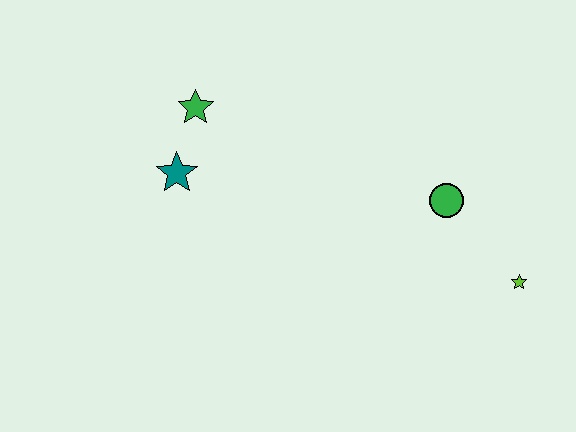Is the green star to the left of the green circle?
Yes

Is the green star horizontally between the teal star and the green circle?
Yes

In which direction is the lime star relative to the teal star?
The lime star is to the right of the teal star.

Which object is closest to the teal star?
The green star is closest to the teal star.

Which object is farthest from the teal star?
The lime star is farthest from the teal star.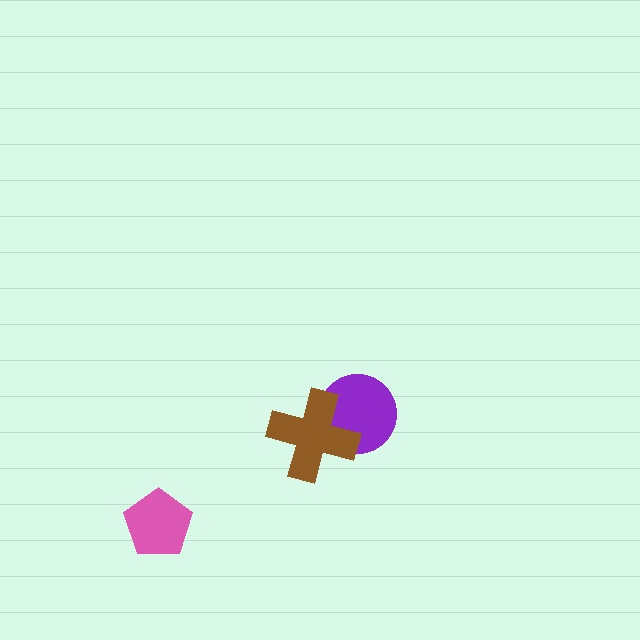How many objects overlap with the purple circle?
1 object overlaps with the purple circle.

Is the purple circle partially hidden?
Yes, it is partially covered by another shape.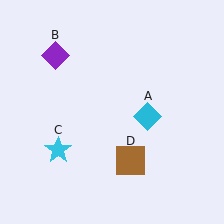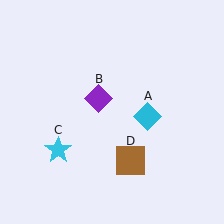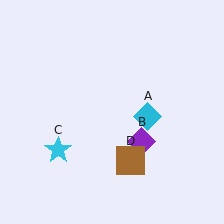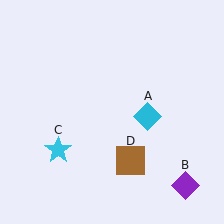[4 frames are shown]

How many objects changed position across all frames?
1 object changed position: purple diamond (object B).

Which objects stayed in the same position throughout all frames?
Cyan diamond (object A) and cyan star (object C) and brown square (object D) remained stationary.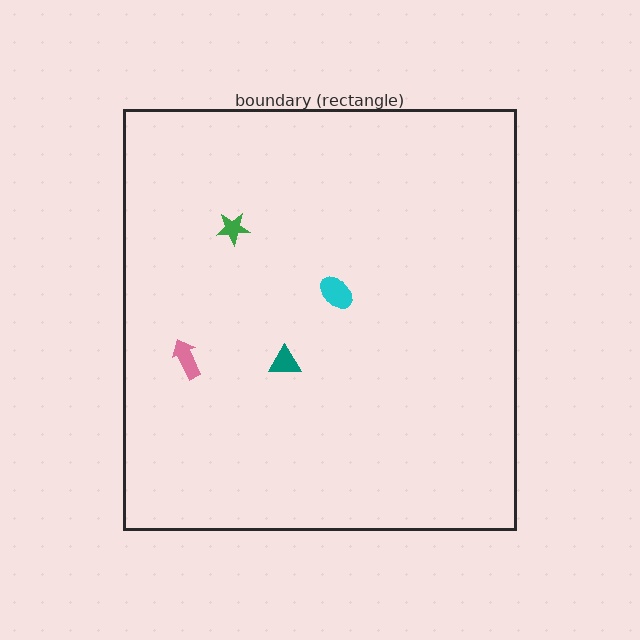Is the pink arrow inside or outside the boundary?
Inside.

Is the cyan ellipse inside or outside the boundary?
Inside.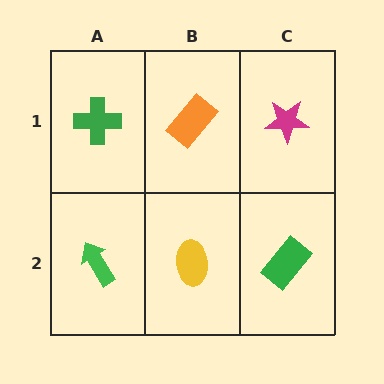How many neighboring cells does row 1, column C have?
2.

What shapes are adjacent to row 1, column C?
A green rectangle (row 2, column C), an orange rectangle (row 1, column B).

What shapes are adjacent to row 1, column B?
A yellow ellipse (row 2, column B), a green cross (row 1, column A), a magenta star (row 1, column C).